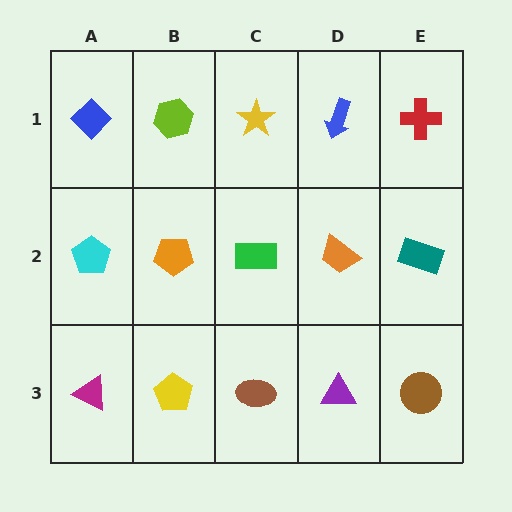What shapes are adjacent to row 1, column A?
A cyan pentagon (row 2, column A), a lime hexagon (row 1, column B).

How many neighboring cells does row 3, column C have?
3.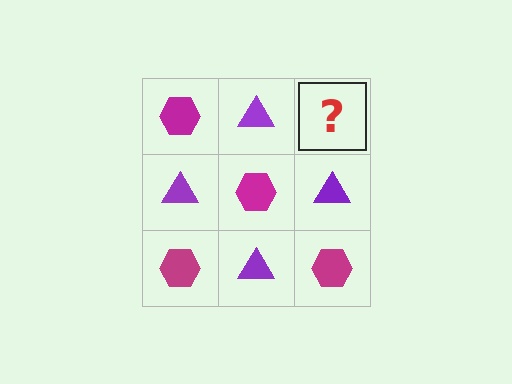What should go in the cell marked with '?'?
The missing cell should contain a magenta hexagon.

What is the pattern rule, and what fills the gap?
The rule is that it alternates magenta hexagon and purple triangle in a checkerboard pattern. The gap should be filled with a magenta hexagon.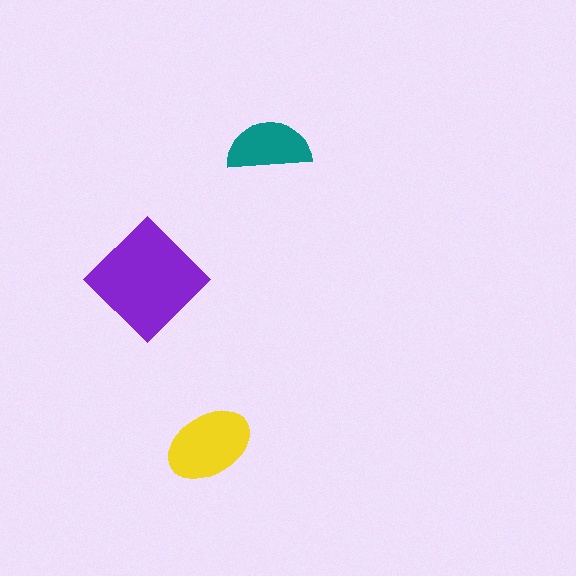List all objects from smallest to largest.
The teal semicircle, the yellow ellipse, the purple diamond.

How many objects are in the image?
There are 3 objects in the image.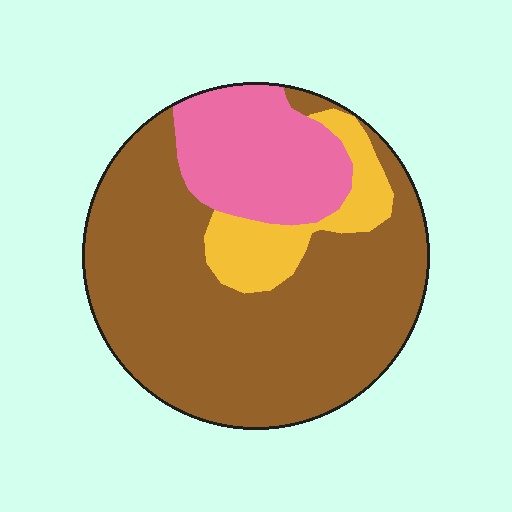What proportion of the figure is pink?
Pink takes up about one fifth (1/5) of the figure.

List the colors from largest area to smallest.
From largest to smallest: brown, pink, yellow.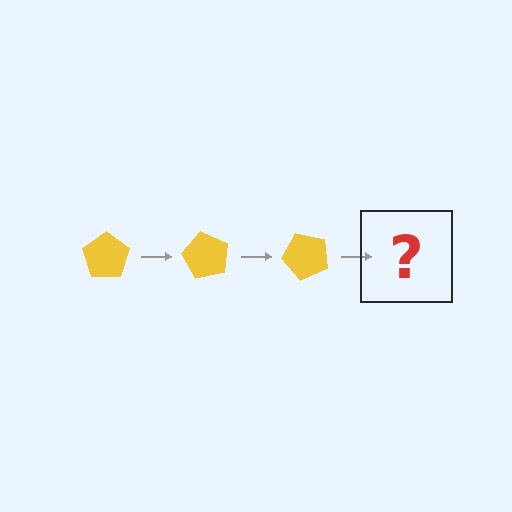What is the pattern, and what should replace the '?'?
The pattern is that the pentagon rotates 60 degrees each step. The '?' should be a yellow pentagon rotated 180 degrees.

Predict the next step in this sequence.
The next step is a yellow pentagon rotated 180 degrees.